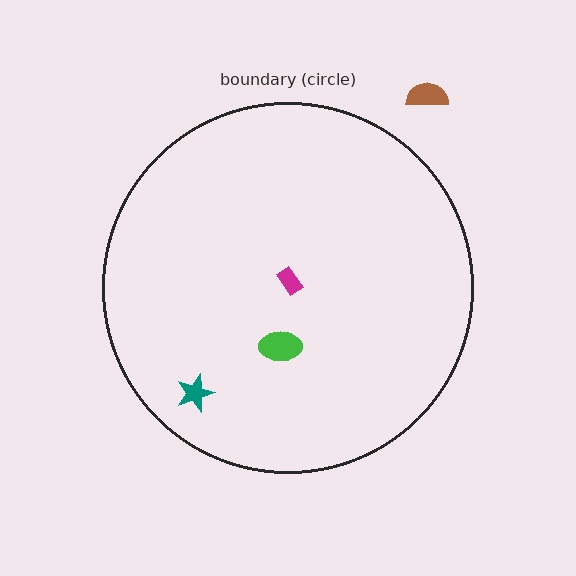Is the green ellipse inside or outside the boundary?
Inside.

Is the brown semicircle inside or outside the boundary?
Outside.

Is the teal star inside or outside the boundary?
Inside.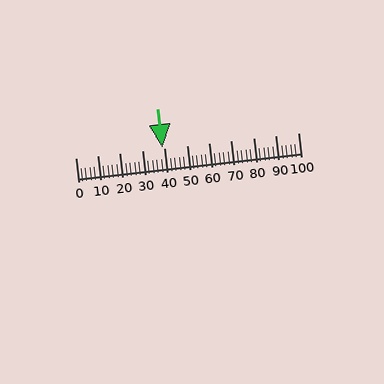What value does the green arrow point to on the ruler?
The green arrow points to approximately 39.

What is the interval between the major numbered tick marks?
The major tick marks are spaced 10 units apart.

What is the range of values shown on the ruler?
The ruler shows values from 0 to 100.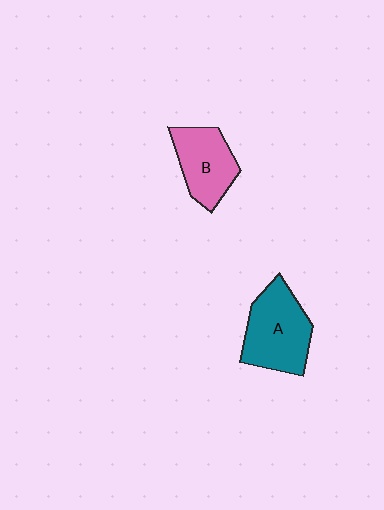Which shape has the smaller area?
Shape B (pink).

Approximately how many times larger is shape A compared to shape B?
Approximately 1.3 times.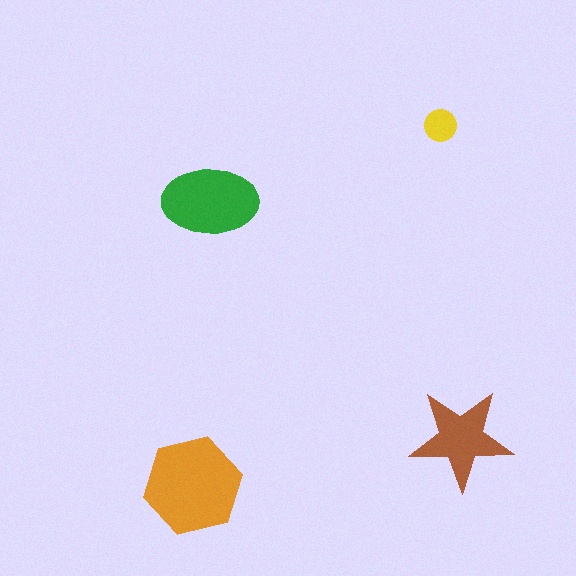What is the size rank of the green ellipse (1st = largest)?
2nd.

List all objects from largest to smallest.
The orange hexagon, the green ellipse, the brown star, the yellow circle.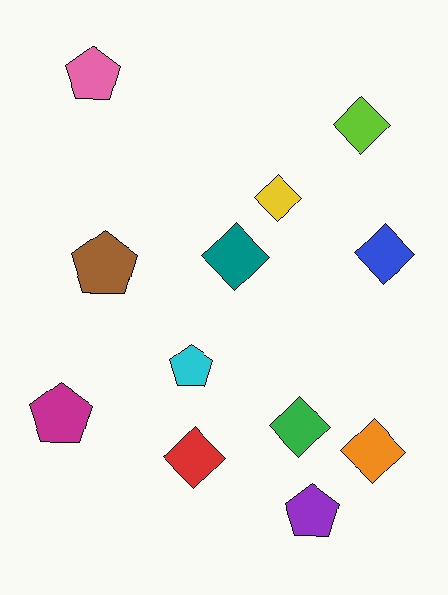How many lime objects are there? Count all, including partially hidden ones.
There is 1 lime object.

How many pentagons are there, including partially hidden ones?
There are 5 pentagons.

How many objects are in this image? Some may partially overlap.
There are 12 objects.